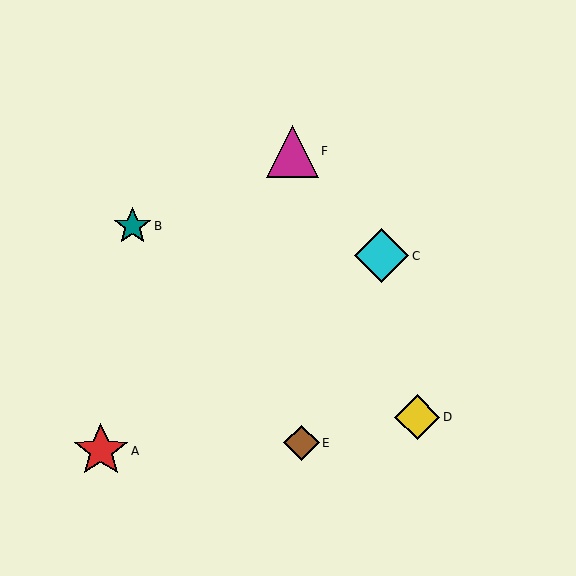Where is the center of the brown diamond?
The center of the brown diamond is at (301, 443).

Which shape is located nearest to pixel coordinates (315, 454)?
The brown diamond (labeled E) at (301, 443) is nearest to that location.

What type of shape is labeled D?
Shape D is a yellow diamond.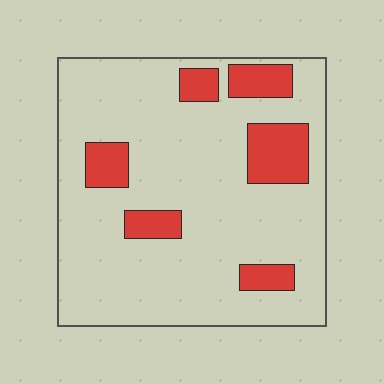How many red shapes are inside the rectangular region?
6.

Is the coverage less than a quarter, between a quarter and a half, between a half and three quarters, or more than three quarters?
Less than a quarter.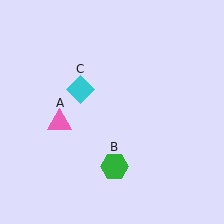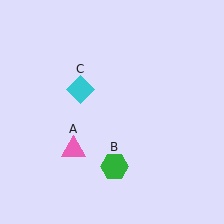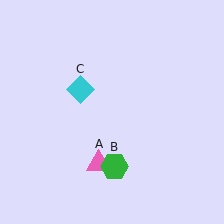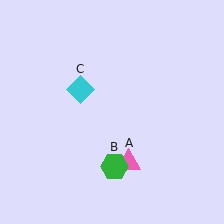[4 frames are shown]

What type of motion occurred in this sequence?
The pink triangle (object A) rotated counterclockwise around the center of the scene.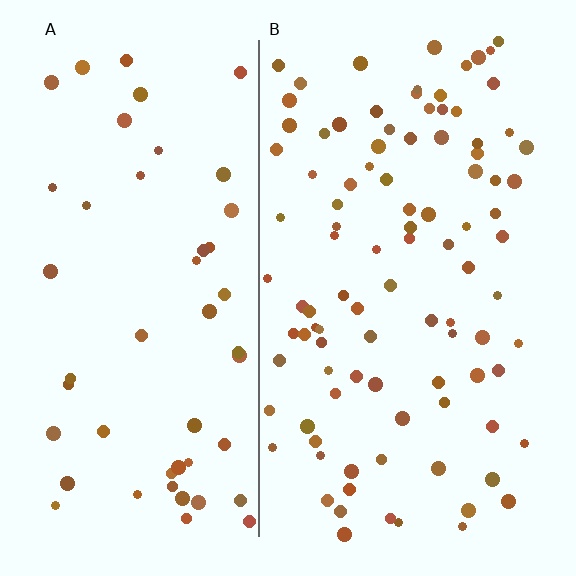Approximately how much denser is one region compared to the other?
Approximately 2.0× — region B over region A.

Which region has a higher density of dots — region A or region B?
B (the right).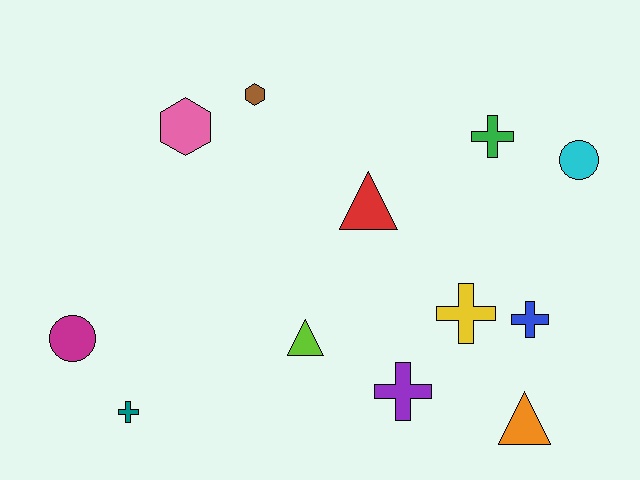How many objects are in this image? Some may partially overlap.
There are 12 objects.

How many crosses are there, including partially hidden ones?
There are 5 crosses.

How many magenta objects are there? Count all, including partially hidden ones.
There is 1 magenta object.